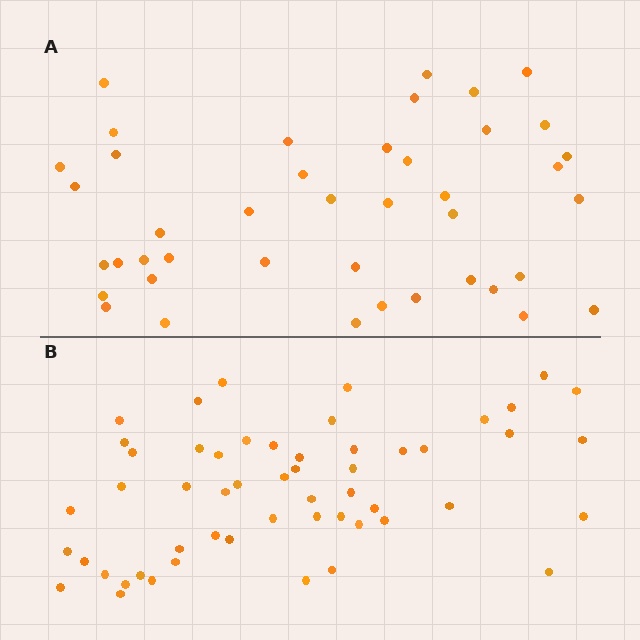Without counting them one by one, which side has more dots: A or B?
Region B (the bottom region) has more dots.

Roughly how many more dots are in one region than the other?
Region B has roughly 12 or so more dots than region A.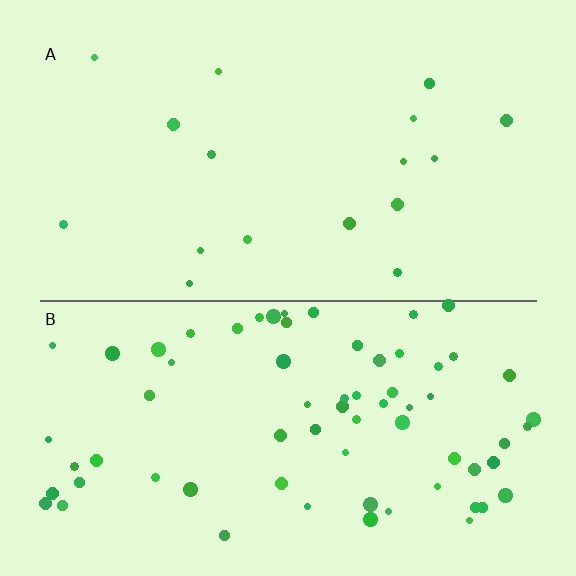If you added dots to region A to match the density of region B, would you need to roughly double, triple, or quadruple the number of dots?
Approximately quadruple.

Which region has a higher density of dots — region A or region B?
B (the bottom).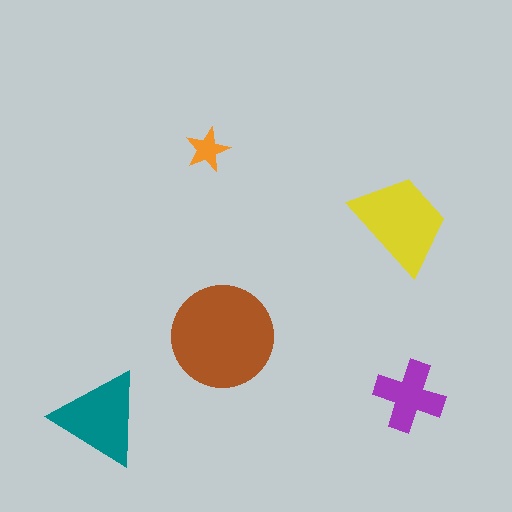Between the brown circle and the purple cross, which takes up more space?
The brown circle.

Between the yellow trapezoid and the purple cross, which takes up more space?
The yellow trapezoid.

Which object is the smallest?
The orange star.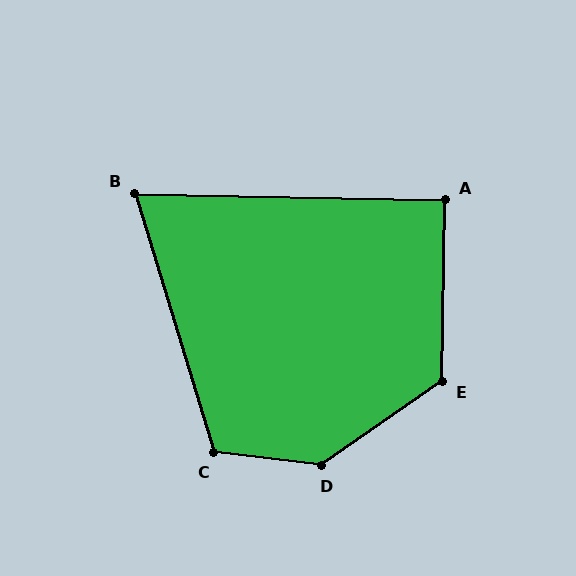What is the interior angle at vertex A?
Approximately 90 degrees (approximately right).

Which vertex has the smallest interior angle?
B, at approximately 72 degrees.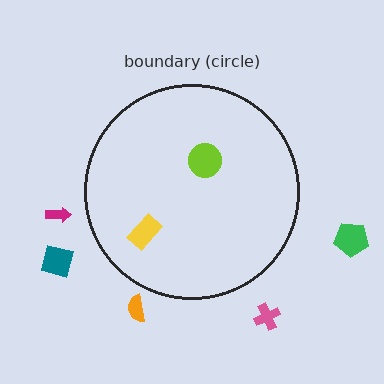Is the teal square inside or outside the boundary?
Outside.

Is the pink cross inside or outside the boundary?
Outside.